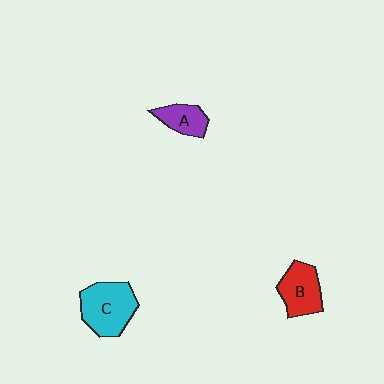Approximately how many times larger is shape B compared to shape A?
Approximately 1.4 times.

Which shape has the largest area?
Shape C (cyan).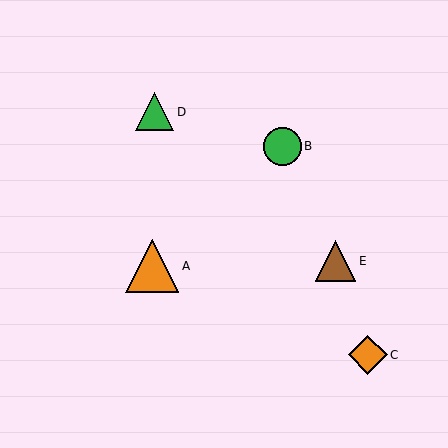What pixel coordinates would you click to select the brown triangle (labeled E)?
Click at (335, 261) to select the brown triangle E.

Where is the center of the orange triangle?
The center of the orange triangle is at (152, 266).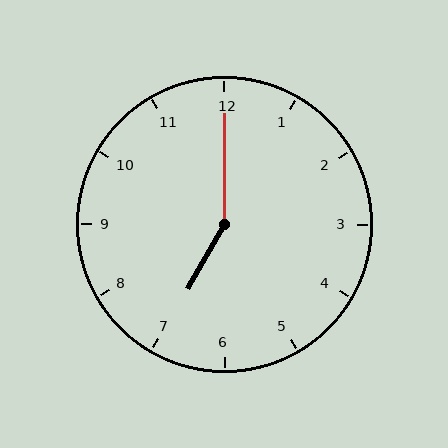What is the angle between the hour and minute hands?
Approximately 150 degrees.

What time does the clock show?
7:00.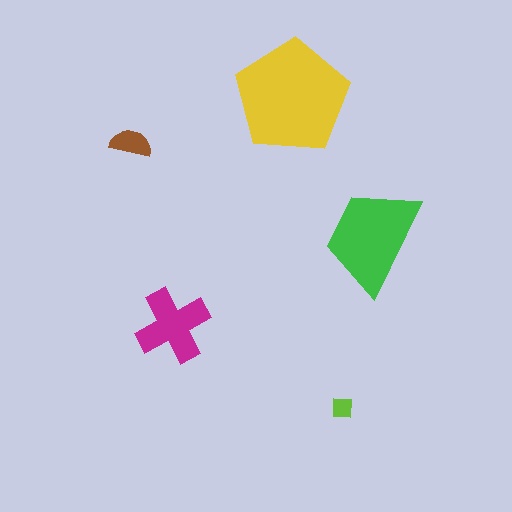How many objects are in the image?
There are 5 objects in the image.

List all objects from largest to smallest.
The yellow pentagon, the green trapezoid, the magenta cross, the brown semicircle, the lime square.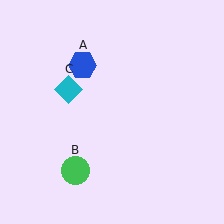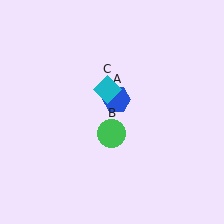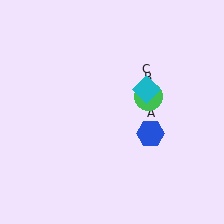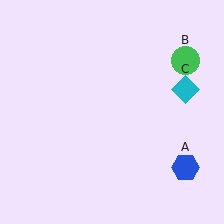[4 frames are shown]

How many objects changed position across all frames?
3 objects changed position: blue hexagon (object A), green circle (object B), cyan diamond (object C).